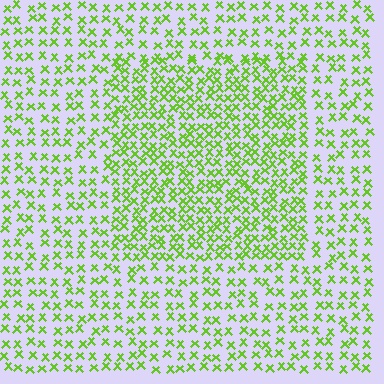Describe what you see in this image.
The image contains small lime elements arranged at two different densities. A rectangle-shaped region is visible where the elements are more densely packed than the surrounding area.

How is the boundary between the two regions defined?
The boundary is defined by a change in element density (approximately 1.8x ratio). All elements are the same color, size, and shape.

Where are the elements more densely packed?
The elements are more densely packed inside the rectangle boundary.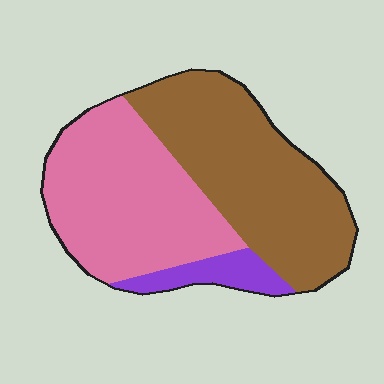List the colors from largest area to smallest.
From largest to smallest: brown, pink, purple.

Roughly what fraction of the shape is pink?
Pink covers 44% of the shape.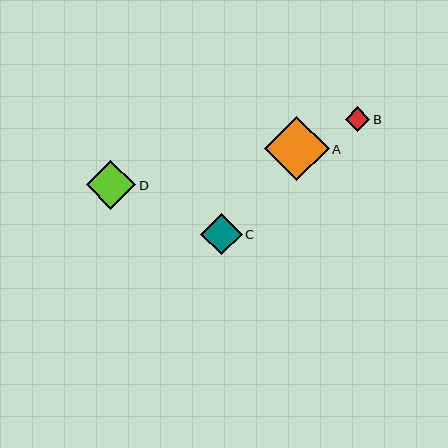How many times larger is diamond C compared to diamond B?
Diamond C is approximately 1.7 times the size of diamond B.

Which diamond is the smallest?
Diamond B is the smallest with a size of approximately 24 pixels.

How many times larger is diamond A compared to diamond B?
Diamond A is approximately 2.7 times the size of diamond B.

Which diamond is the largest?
Diamond A is the largest with a size of approximately 65 pixels.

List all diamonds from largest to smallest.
From largest to smallest: A, D, C, B.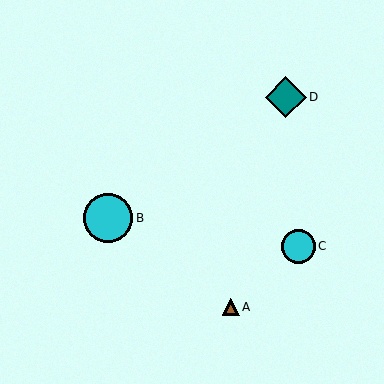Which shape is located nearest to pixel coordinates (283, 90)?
The teal diamond (labeled D) at (286, 97) is nearest to that location.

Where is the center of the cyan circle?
The center of the cyan circle is at (108, 218).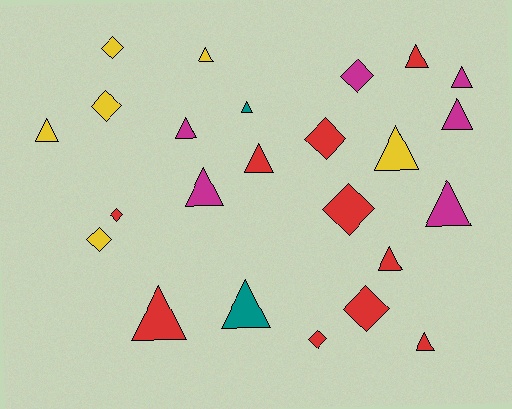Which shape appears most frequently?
Triangle, with 15 objects.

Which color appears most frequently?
Red, with 10 objects.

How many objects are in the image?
There are 24 objects.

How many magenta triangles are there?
There are 5 magenta triangles.